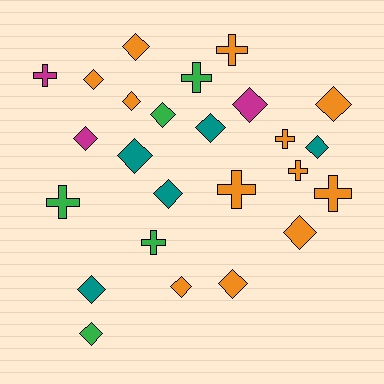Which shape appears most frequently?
Diamond, with 16 objects.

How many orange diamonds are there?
There are 7 orange diamonds.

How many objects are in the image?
There are 25 objects.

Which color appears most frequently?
Orange, with 12 objects.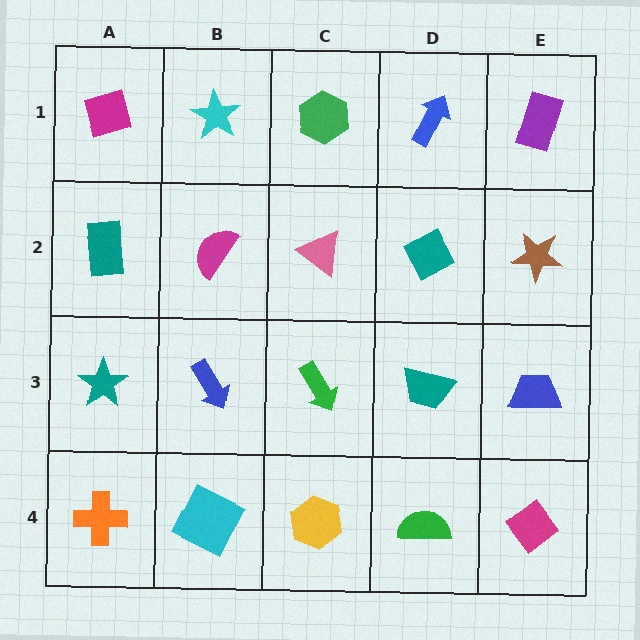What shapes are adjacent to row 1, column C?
A pink triangle (row 2, column C), a cyan star (row 1, column B), a blue arrow (row 1, column D).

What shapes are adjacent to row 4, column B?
A blue arrow (row 3, column B), an orange cross (row 4, column A), a yellow hexagon (row 4, column C).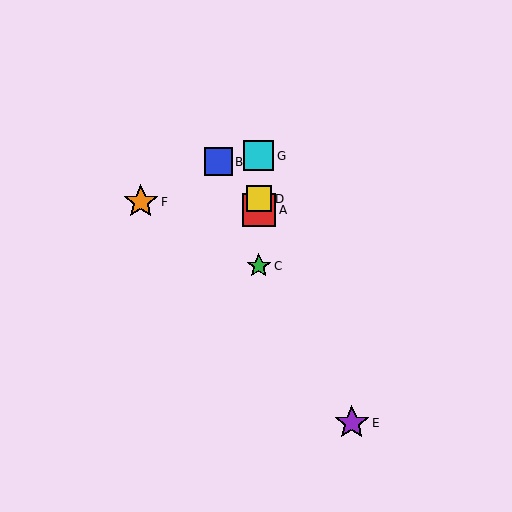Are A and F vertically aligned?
No, A is at x≈259 and F is at x≈141.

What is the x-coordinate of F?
Object F is at x≈141.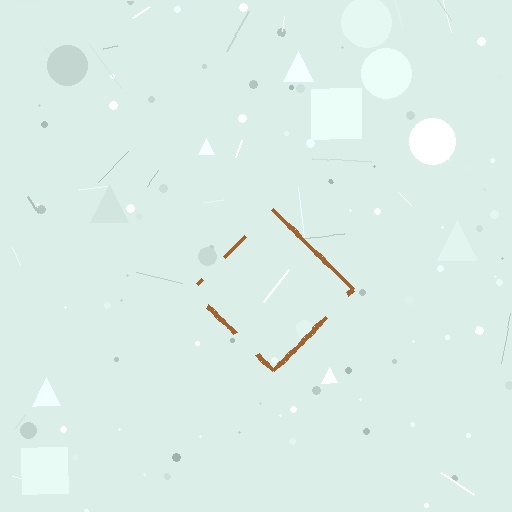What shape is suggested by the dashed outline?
The dashed outline suggests a diamond.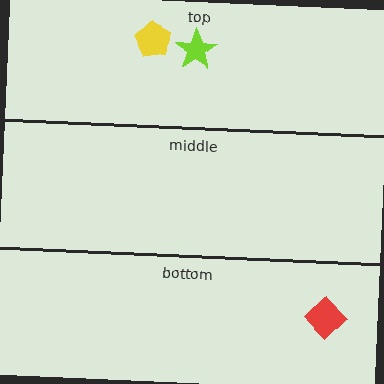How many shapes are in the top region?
2.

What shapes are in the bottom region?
The red diamond.